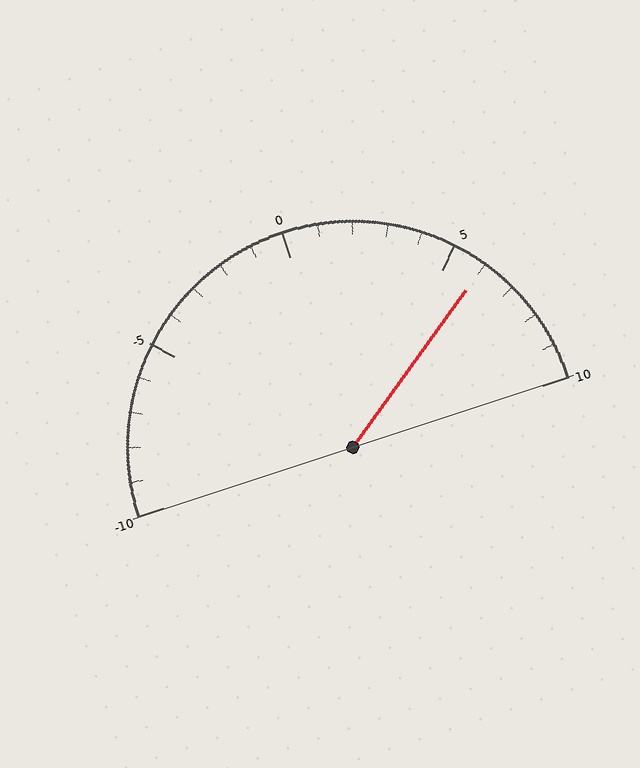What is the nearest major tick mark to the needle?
The nearest major tick mark is 5.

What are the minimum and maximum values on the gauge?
The gauge ranges from -10 to 10.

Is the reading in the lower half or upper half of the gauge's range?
The reading is in the upper half of the range (-10 to 10).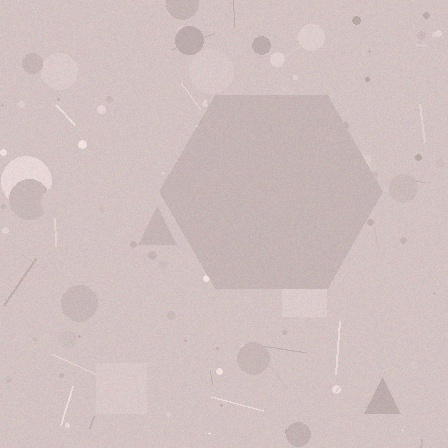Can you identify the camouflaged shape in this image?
The camouflaged shape is a hexagon.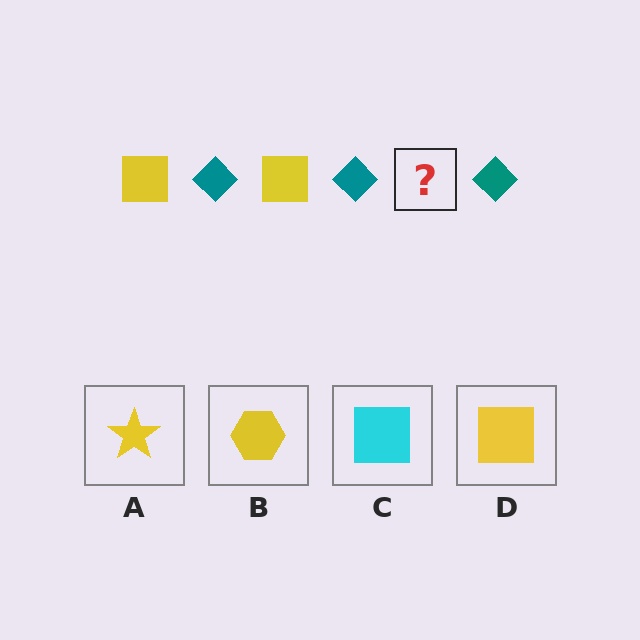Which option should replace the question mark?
Option D.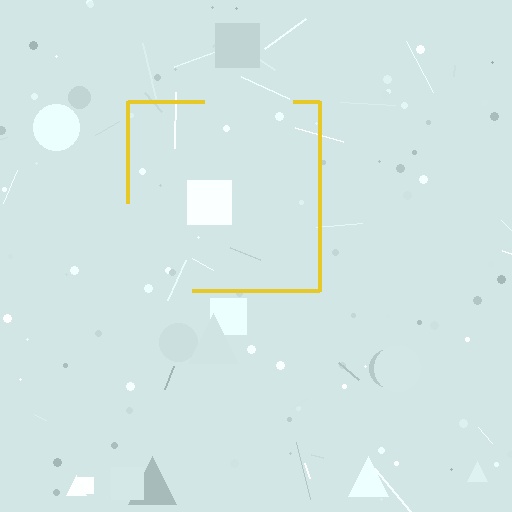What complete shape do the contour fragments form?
The contour fragments form a square.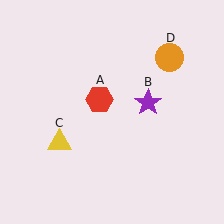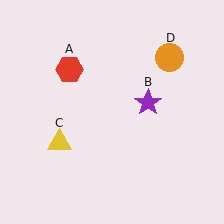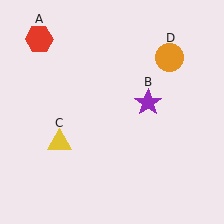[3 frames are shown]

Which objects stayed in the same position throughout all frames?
Purple star (object B) and yellow triangle (object C) and orange circle (object D) remained stationary.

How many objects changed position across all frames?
1 object changed position: red hexagon (object A).